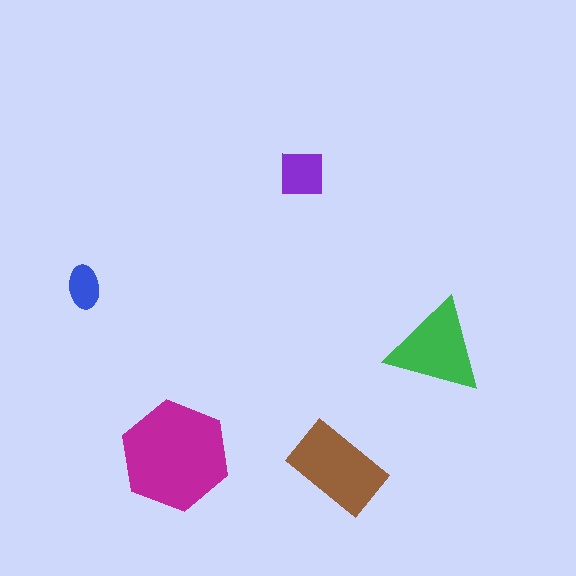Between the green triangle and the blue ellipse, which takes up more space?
The green triangle.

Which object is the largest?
The magenta hexagon.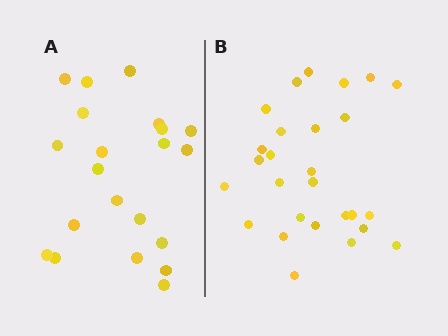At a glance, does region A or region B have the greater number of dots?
Region B (the right region) has more dots.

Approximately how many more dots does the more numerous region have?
Region B has about 6 more dots than region A.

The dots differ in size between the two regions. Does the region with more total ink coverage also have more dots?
No. Region A has more total ink coverage because its dots are larger, but region B actually contains more individual dots. Total area can be misleading — the number of items is what matters here.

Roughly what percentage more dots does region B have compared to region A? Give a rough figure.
About 30% more.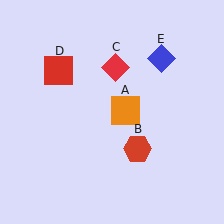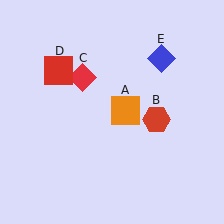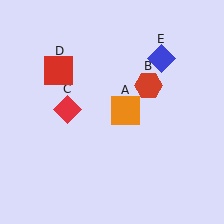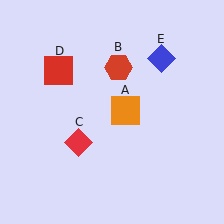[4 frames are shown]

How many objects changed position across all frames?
2 objects changed position: red hexagon (object B), red diamond (object C).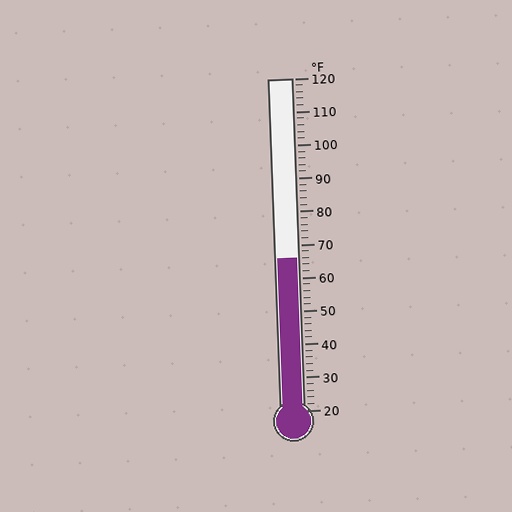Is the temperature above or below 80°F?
The temperature is below 80°F.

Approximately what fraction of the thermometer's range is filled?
The thermometer is filled to approximately 45% of its range.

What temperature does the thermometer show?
The thermometer shows approximately 66°F.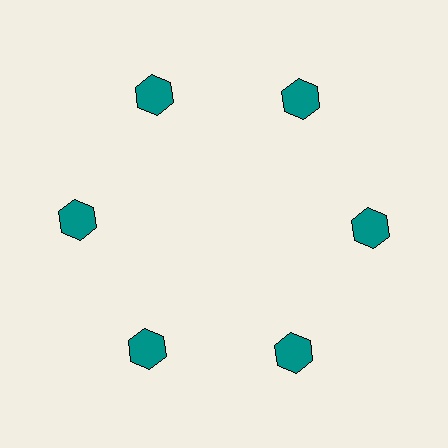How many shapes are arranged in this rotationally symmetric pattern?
There are 6 shapes, arranged in 6 groups of 1.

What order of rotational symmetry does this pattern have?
This pattern has 6-fold rotational symmetry.